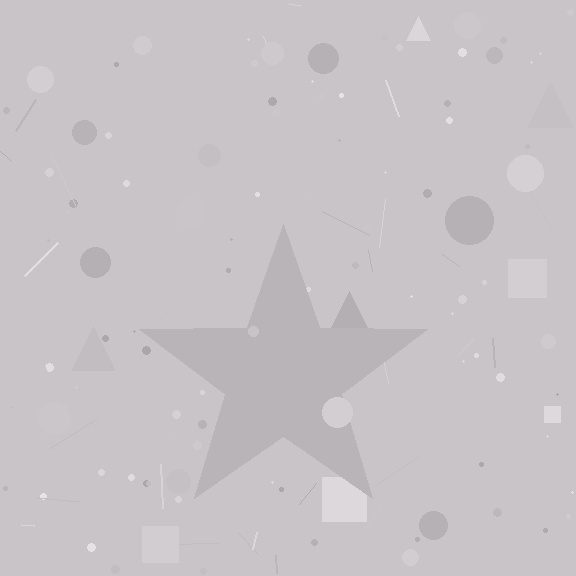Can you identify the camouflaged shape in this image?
The camouflaged shape is a star.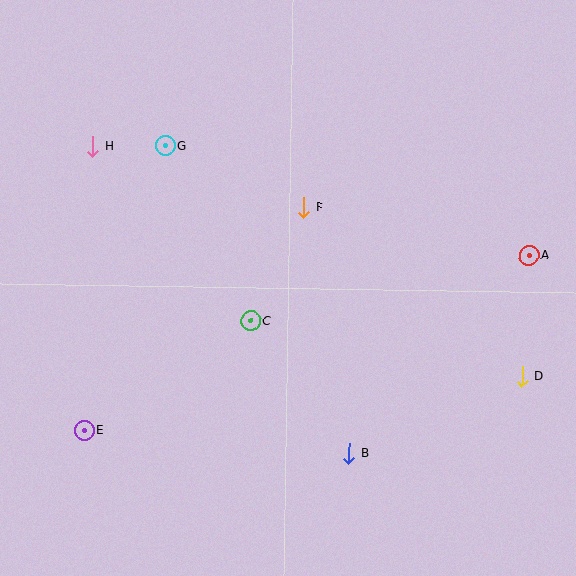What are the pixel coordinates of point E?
Point E is at (84, 430).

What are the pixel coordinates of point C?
Point C is at (251, 321).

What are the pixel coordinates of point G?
Point G is at (165, 146).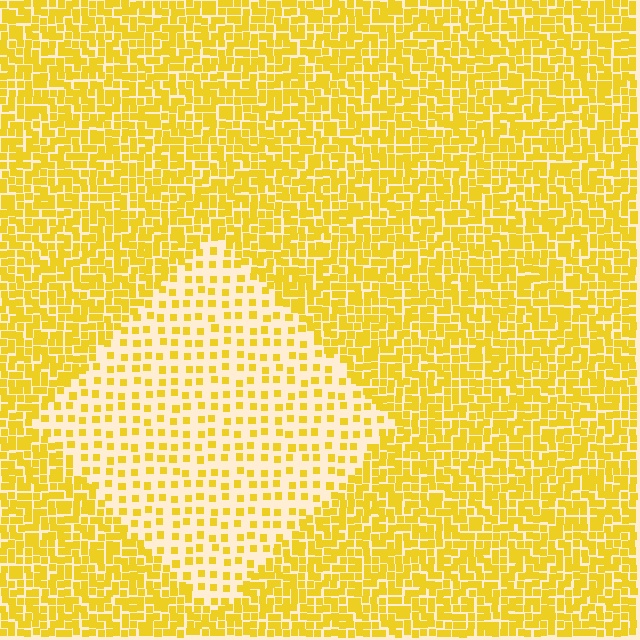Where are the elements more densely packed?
The elements are more densely packed outside the diamond boundary.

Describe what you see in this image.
The image contains small yellow elements arranged at two different densities. A diamond-shaped region is visible where the elements are less densely packed than the surrounding area.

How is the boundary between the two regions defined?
The boundary is defined by a change in element density (approximately 2.6x ratio). All elements are the same color, size, and shape.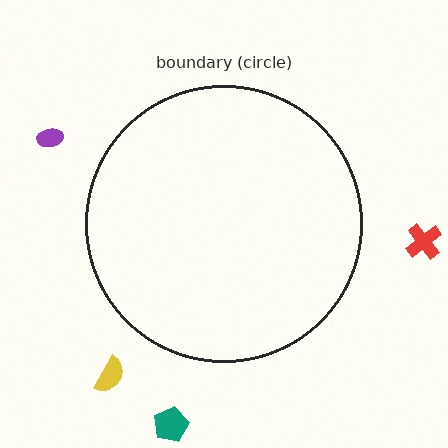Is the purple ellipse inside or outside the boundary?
Outside.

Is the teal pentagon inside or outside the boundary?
Outside.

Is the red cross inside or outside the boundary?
Outside.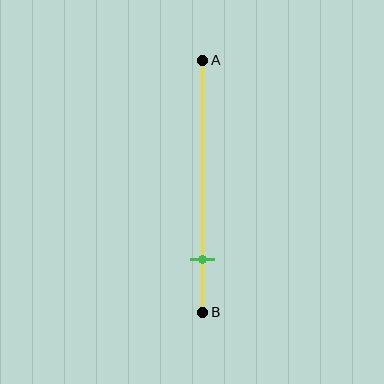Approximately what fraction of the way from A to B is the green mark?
The green mark is approximately 80% of the way from A to B.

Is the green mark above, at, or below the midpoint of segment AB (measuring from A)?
The green mark is below the midpoint of segment AB.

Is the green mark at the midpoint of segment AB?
No, the mark is at about 80% from A, not at the 50% midpoint.